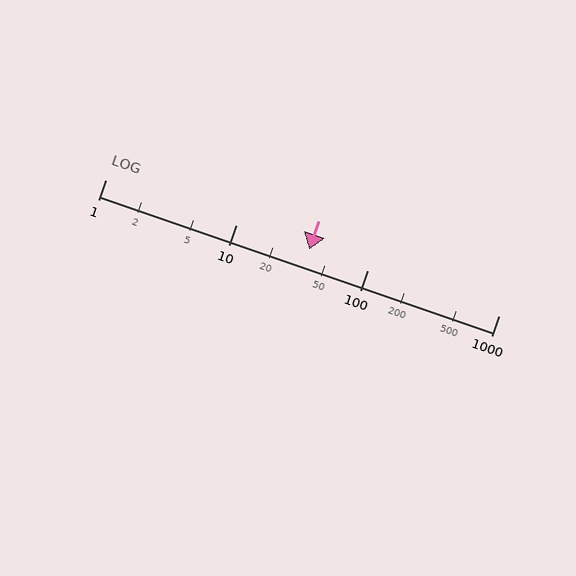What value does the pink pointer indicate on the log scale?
The pointer indicates approximately 36.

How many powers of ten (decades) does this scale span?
The scale spans 3 decades, from 1 to 1000.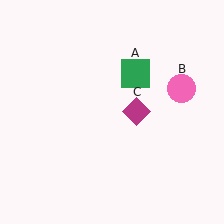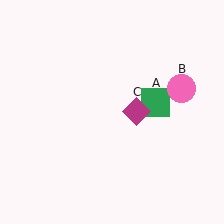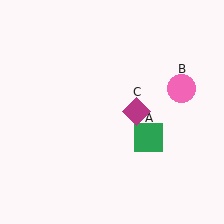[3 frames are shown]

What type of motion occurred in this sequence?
The green square (object A) rotated clockwise around the center of the scene.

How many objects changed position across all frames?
1 object changed position: green square (object A).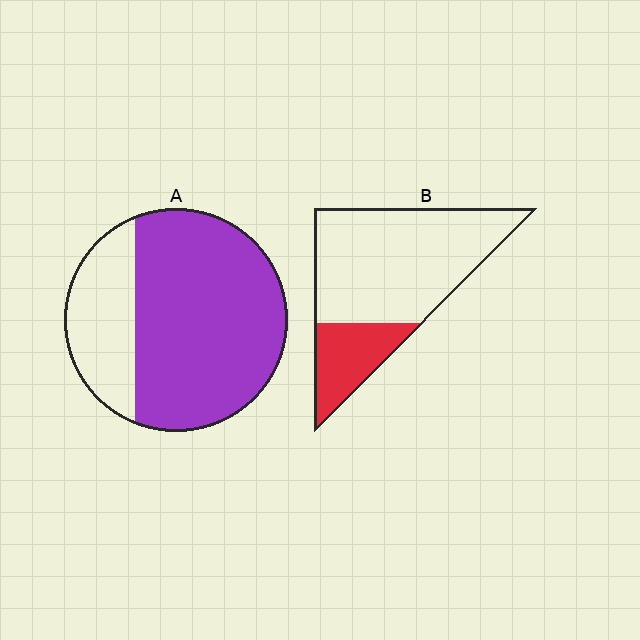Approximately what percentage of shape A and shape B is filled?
A is approximately 75% and B is approximately 25%.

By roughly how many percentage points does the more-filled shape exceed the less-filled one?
By roughly 50 percentage points (A over B).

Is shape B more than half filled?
No.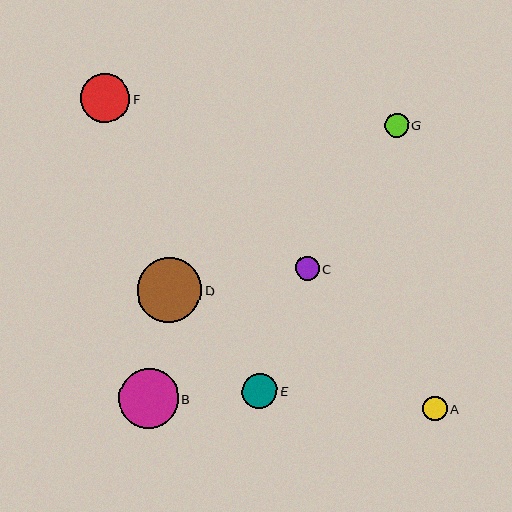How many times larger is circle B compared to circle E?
Circle B is approximately 1.7 times the size of circle E.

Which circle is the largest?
Circle D is the largest with a size of approximately 64 pixels.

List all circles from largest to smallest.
From largest to smallest: D, B, F, E, A, C, G.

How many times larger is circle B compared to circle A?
Circle B is approximately 2.5 times the size of circle A.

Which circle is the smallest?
Circle G is the smallest with a size of approximately 24 pixels.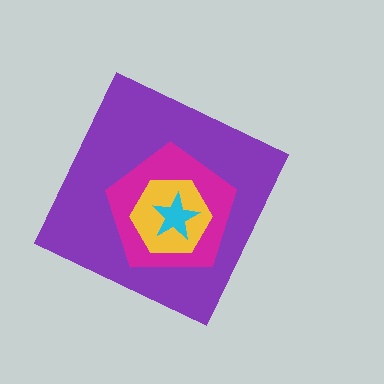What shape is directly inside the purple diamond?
The magenta pentagon.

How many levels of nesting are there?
4.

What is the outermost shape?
The purple diamond.